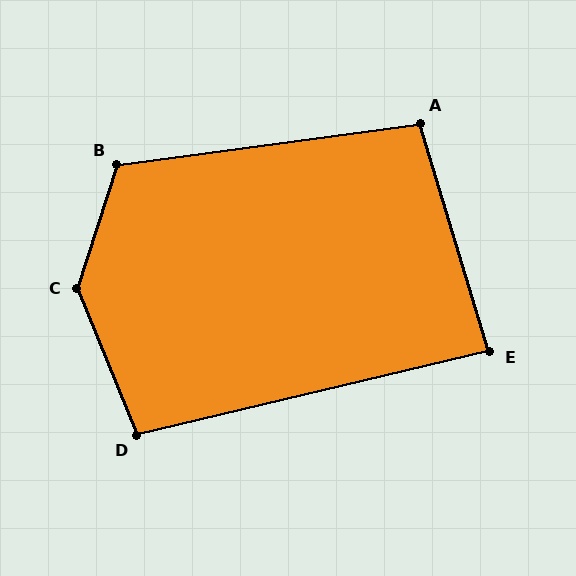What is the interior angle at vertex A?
Approximately 99 degrees (obtuse).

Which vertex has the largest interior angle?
C, at approximately 140 degrees.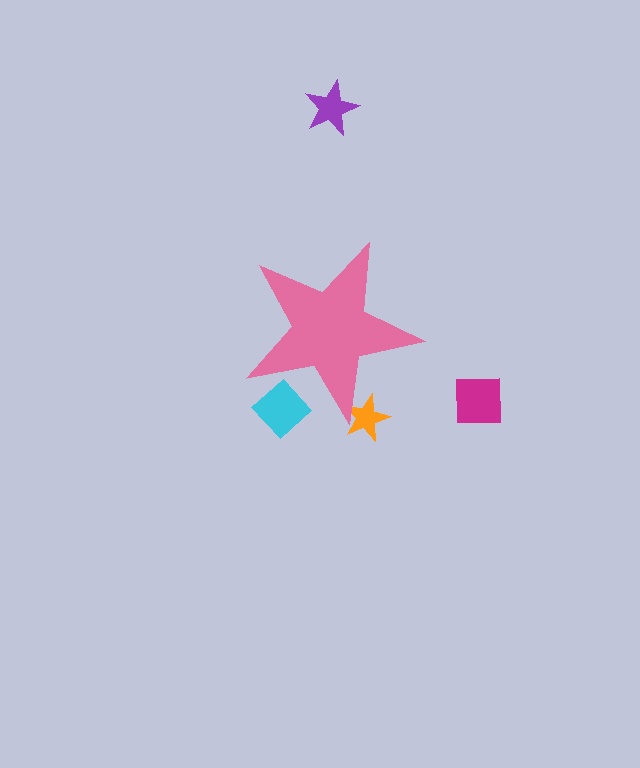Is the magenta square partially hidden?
No, the magenta square is fully visible.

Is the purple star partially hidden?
No, the purple star is fully visible.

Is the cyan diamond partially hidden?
Yes, the cyan diamond is partially hidden behind the pink star.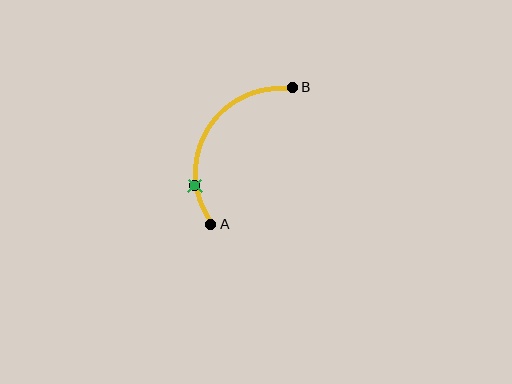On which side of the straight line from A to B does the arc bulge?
The arc bulges to the left of the straight line connecting A and B.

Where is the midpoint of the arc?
The arc midpoint is the point on the curve farthest from the straight line joining A and B. It sits to the left of that line.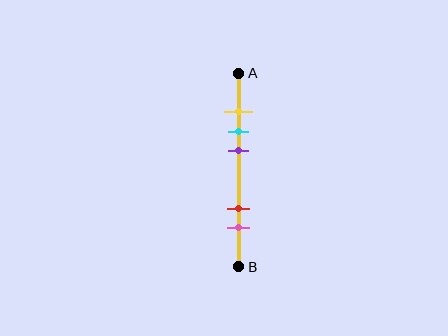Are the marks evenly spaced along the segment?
No, the marks are not evenly spaced.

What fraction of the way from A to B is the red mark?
The red mark is approximately 70% (0.7) of the way from A to B.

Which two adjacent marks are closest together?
The yellow and cyan marks are the closest adjacent pair.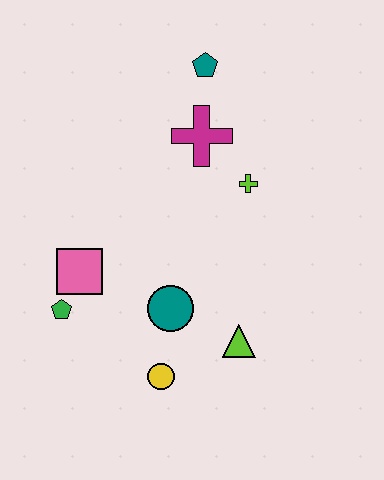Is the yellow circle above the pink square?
No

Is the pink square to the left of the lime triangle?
Yes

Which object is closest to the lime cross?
The magenta cross is closest to the lime cross.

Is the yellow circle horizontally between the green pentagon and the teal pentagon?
Yes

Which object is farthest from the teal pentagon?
The yellow circle is farthest from the teal pentagon.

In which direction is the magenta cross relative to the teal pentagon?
The magenta cross is below the teal pentagon.